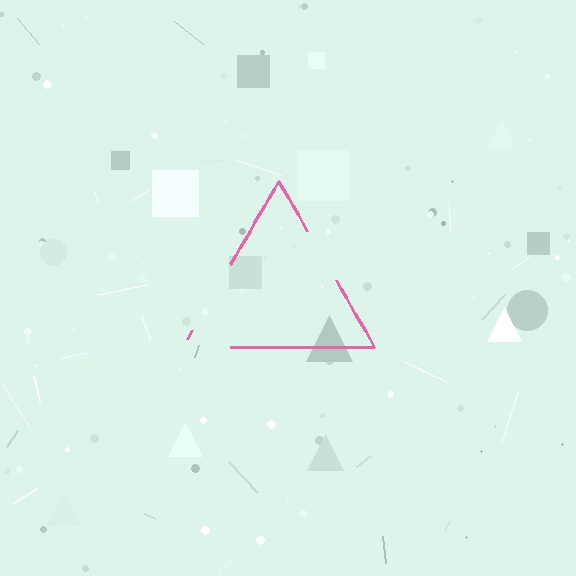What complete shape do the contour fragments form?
The contour fragments form a triangle.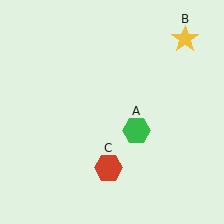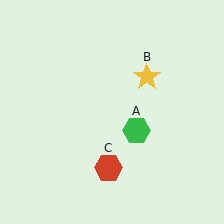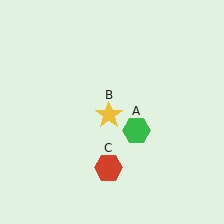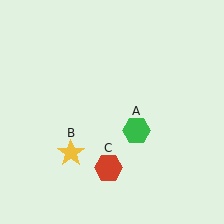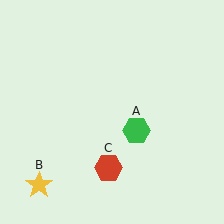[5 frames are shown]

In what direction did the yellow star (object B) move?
The yellow star (object B) moved down and to the left.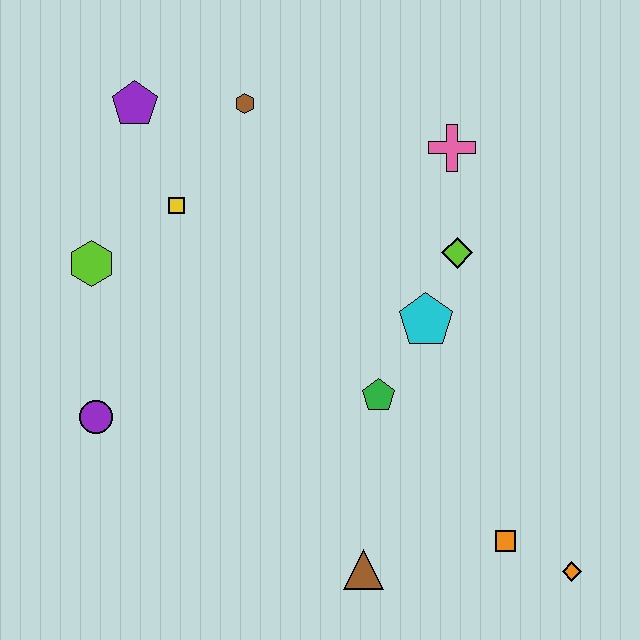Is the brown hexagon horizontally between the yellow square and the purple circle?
No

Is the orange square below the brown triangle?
No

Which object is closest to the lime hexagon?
The yellow square is closest to the lime hexagon.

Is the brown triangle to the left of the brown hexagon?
No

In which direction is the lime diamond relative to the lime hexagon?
The lime diamond is to the right of the lime hexagon.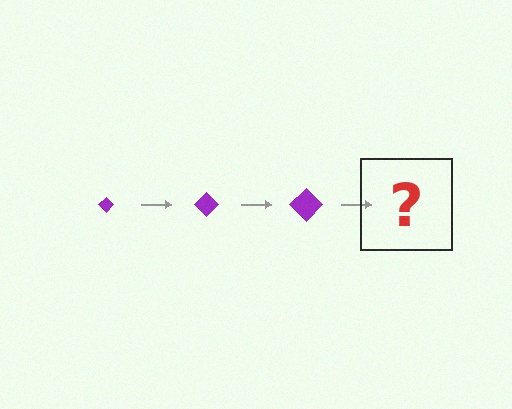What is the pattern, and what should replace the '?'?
The pattern is that the diamond gets progressively larger each step. The '?' should be a purple diamond, larger than the previous one.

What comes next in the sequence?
The next element should be a purple diamond, larger than the previous one.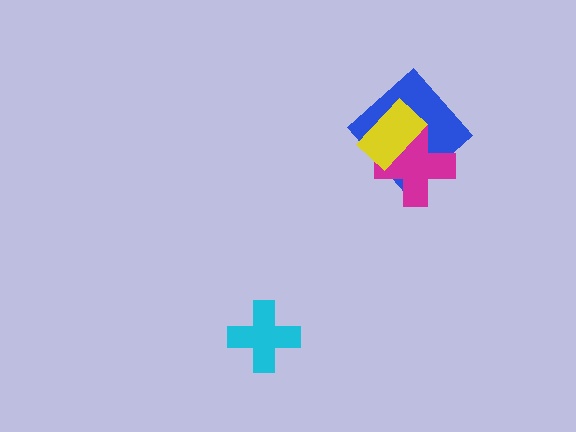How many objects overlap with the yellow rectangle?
2 objects overlap with the yellow rectangle.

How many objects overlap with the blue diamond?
2 objects overlap with the blue diamond.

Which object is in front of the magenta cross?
The yellow rectangle is in front of the magenta cross.